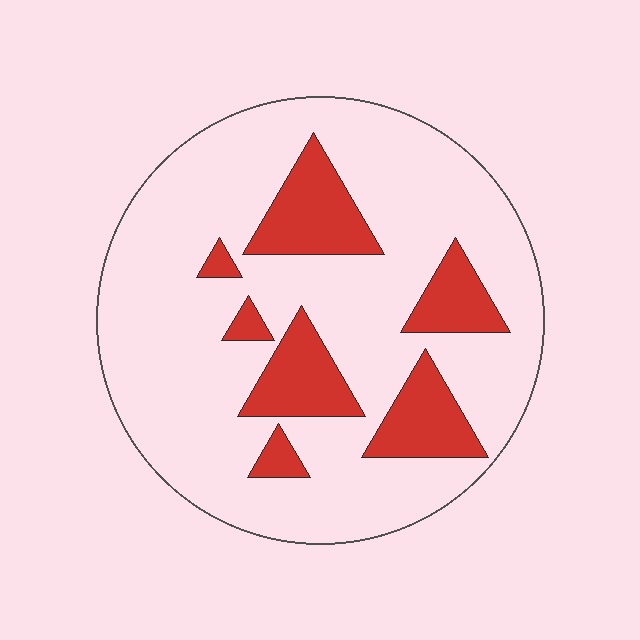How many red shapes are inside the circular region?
7.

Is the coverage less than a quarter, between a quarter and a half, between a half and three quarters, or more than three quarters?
Less than a quarter.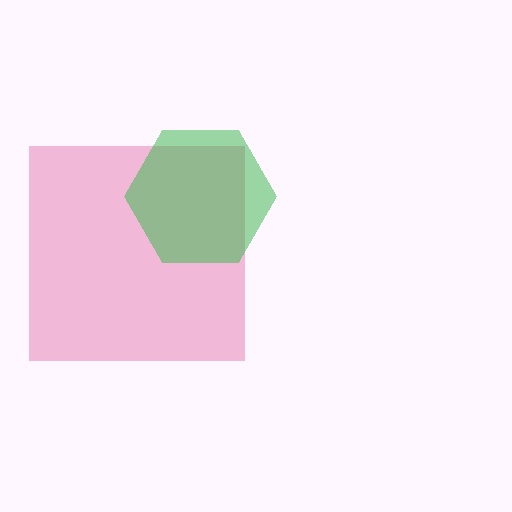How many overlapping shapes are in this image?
There are 2 overlapping shapes in the image.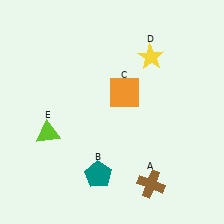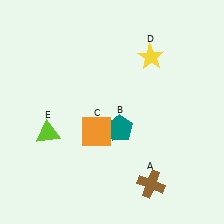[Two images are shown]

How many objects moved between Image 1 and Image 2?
2 objects moved between the two images.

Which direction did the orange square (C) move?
The orange square (C) moved down.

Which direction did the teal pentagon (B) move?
The teal pentagon (B) moved up.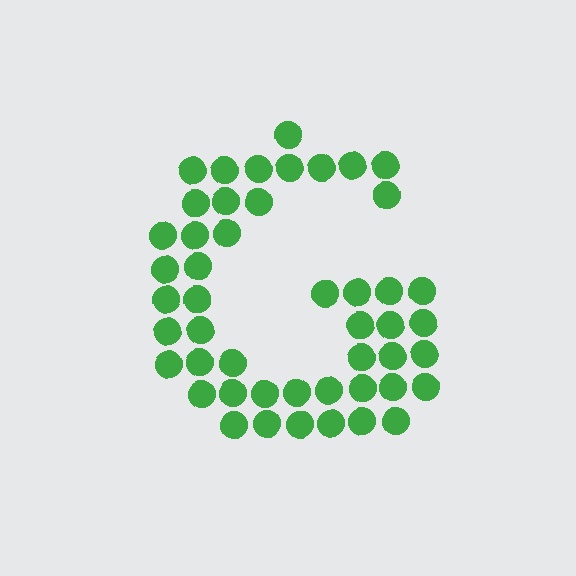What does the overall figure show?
The overall figure shows the letter G.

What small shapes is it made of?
It is made of small circles.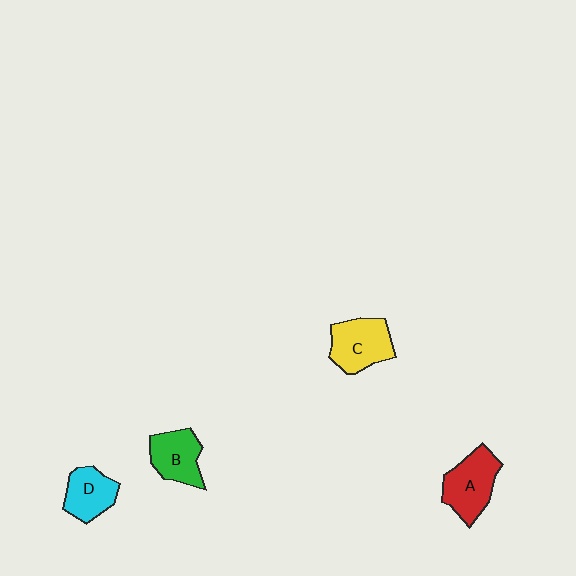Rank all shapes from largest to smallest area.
From largest to smallest: A (red), C (yellow), B (green), D (cyan).